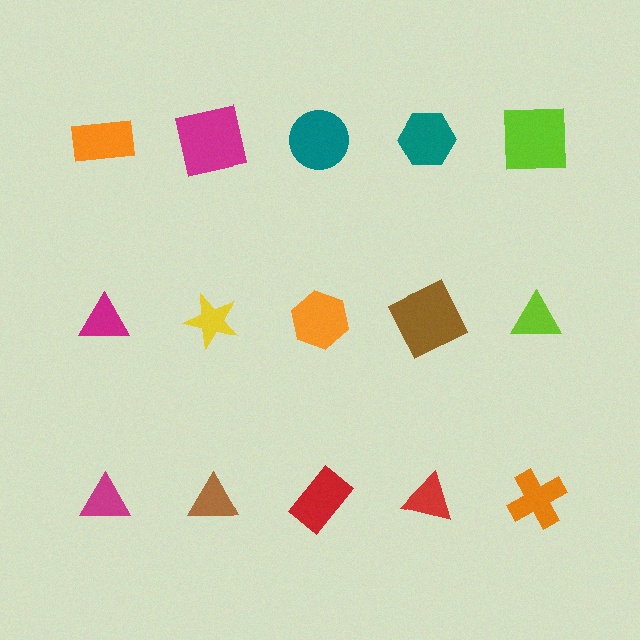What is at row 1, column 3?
A teal circle.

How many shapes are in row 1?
5 shapes.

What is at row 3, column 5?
An orange cross.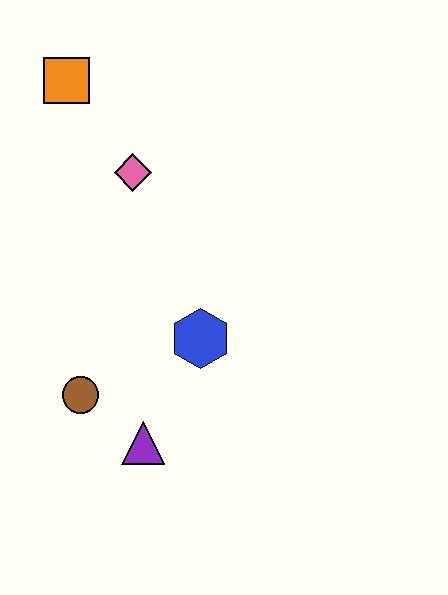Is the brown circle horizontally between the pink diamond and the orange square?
Yes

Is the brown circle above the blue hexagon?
No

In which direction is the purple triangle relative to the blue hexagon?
The purple triangle is below the blue hexagon.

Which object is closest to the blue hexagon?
The purple triangle is closest to the blue hexagon.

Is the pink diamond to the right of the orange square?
Yes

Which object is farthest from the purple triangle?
The orange square is farthest from the purple triangle.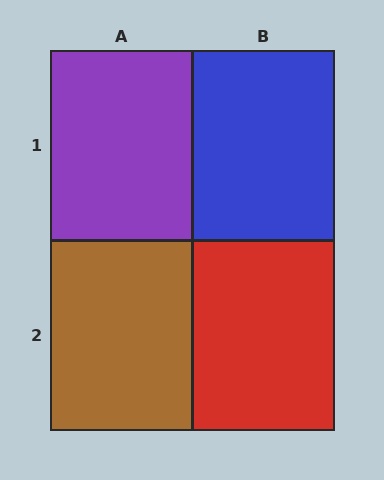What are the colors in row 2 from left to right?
Brown, red.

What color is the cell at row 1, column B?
Blue.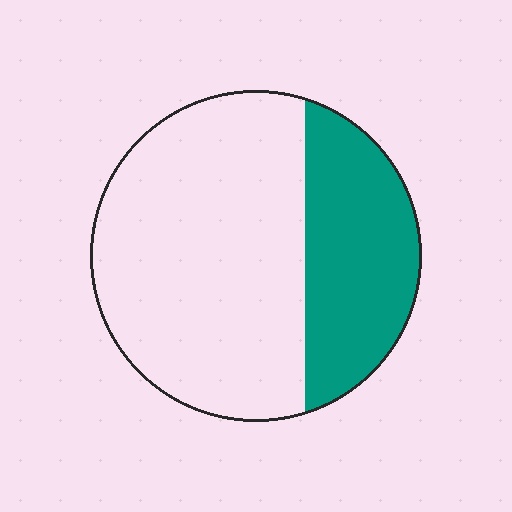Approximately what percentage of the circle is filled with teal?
Approximately 30%.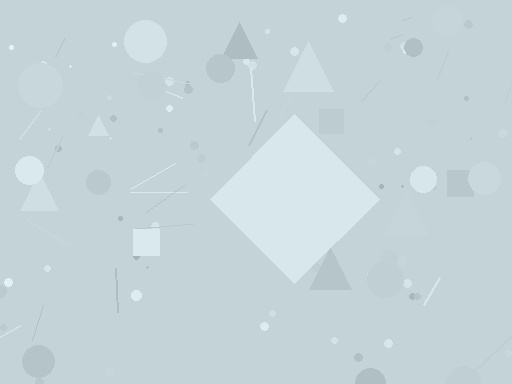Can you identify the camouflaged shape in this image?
The camouflaged shape is a diamond.